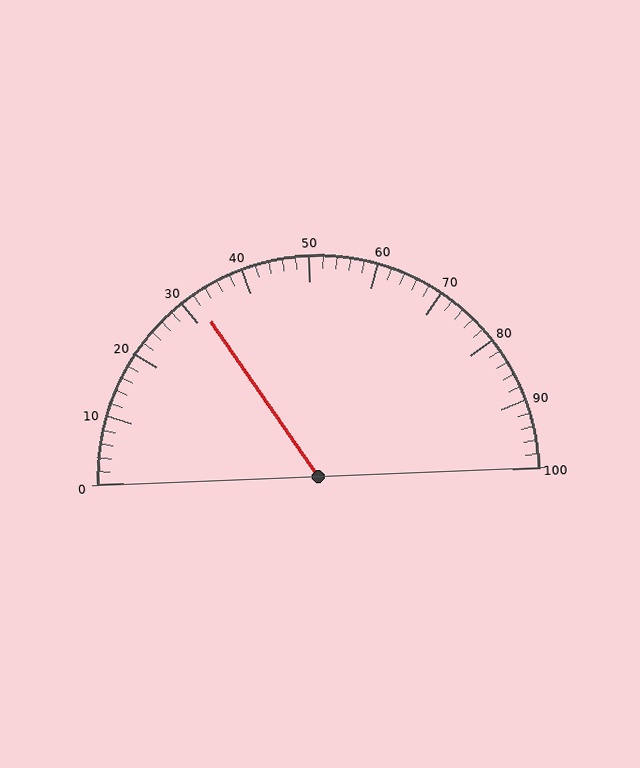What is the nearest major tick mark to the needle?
The nearest major tick mark is 30.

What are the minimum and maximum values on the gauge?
The gauge ranges from 0 to 100.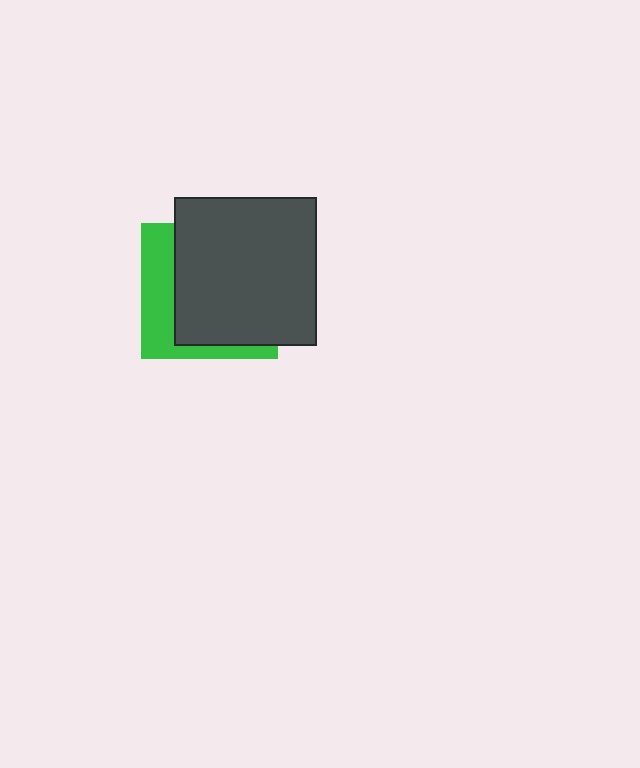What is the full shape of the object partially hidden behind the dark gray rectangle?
The partially hidden object is a green square.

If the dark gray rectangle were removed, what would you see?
You would see the complete green square.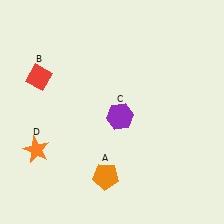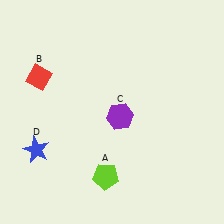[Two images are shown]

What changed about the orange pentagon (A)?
In Image 1, A is orange. In Image 2, it changed to lime.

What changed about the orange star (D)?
In Image 1, D is orange. In Image 2, it changed to blue.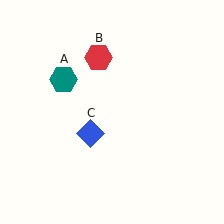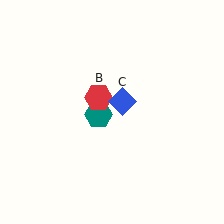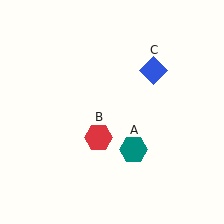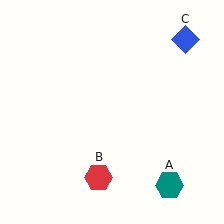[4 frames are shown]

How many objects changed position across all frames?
3 objects changed position: teal hexagon (object A), red hexagon (object B), blue diamond (object C).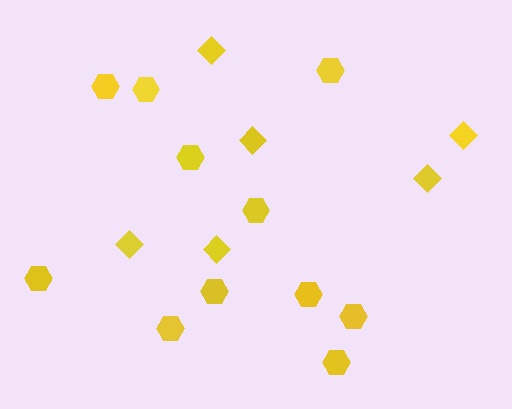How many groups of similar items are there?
There are 2 groups: one group of hexagons (11) and one group of diamonds (6).